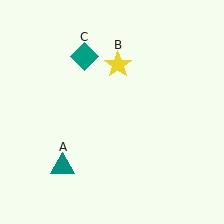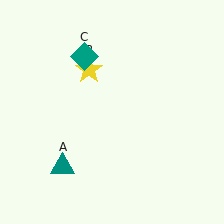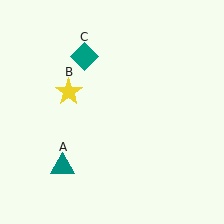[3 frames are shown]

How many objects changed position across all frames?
1 object changed position: yellow star (object B).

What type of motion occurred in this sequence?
The yellow star (object B) rotated counterclockwise around the center of the scene.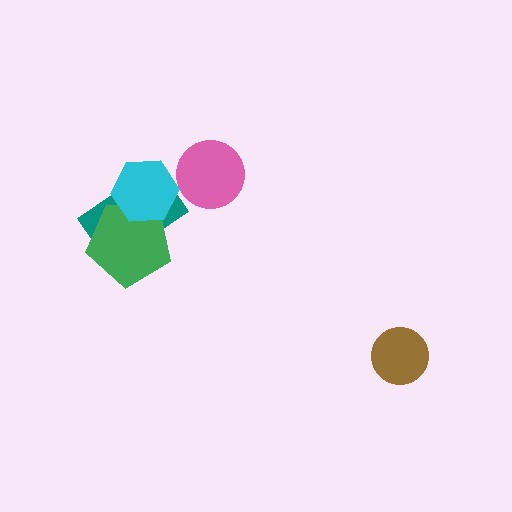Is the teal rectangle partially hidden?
Yes, it is partially covered by another shape.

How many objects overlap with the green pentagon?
2 objects overlap with the green pentagon.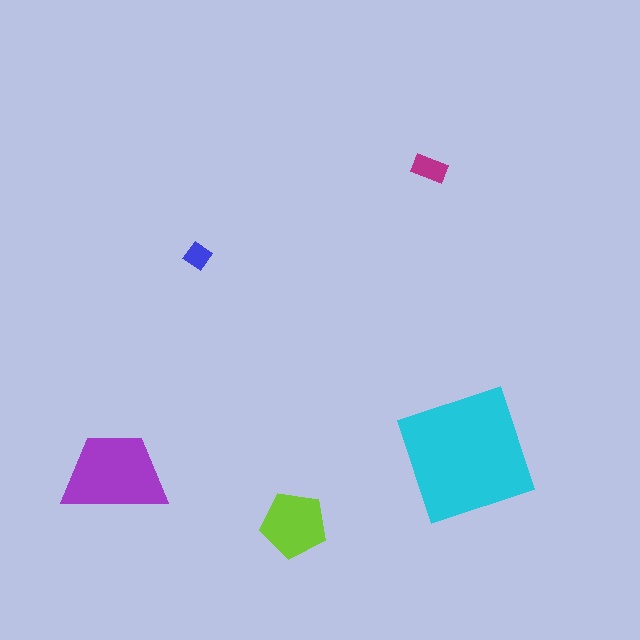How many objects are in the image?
There are 5 objects in the image.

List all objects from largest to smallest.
The cyan square, the purple trapezoid, the lime pentagon, the magenta rectangle, the blue diamond.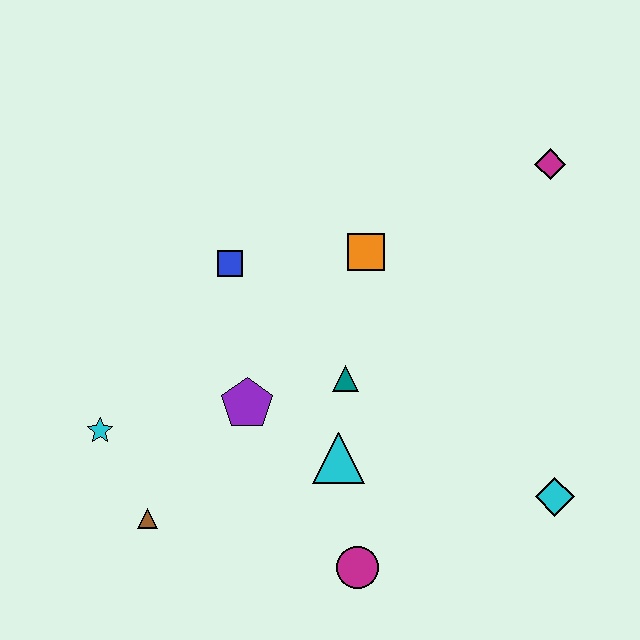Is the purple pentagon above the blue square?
No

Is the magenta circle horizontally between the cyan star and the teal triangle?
No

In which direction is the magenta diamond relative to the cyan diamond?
The magenta diamond is above the cyan diamond.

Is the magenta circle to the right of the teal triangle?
Yes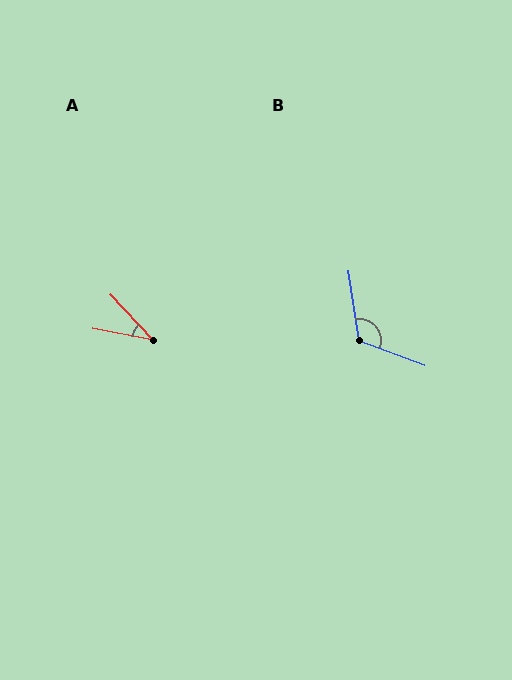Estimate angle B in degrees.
Approximately 119 degrees.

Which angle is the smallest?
A, at approximately 37 degrees.